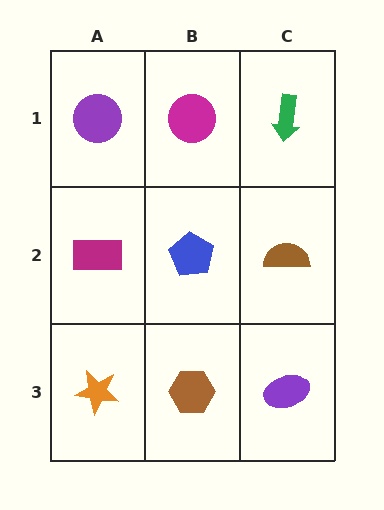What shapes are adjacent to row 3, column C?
A brown semicircle (row 2, column C), a brown hexagon (row 3, column B).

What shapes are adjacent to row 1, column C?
A brown semicircle (row 2, column C), a magenta circle (row 1, column B).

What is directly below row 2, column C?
A purple ellipse.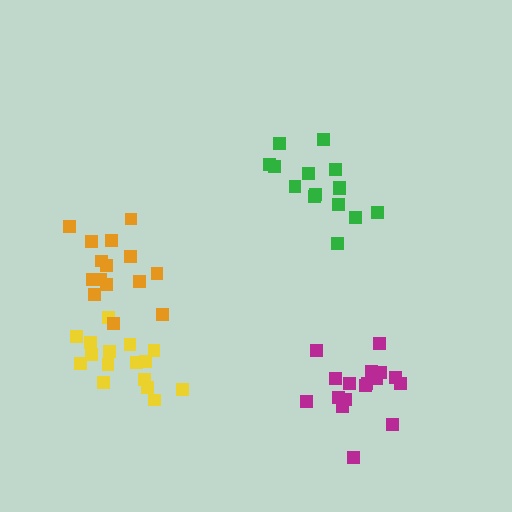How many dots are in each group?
Group 1: 16 dots, Group 2: 15 dots, Group 3: 17 dots, Group 4: 15 dots (63 total).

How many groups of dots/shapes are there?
There are 4 groups.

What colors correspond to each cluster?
The clusters are colored: yellow, green, magenta, orange.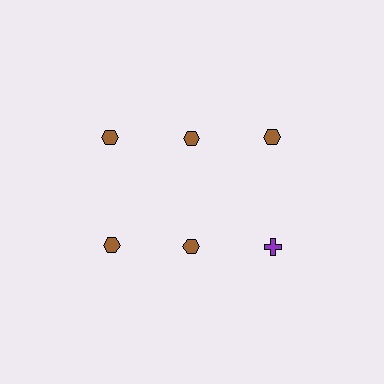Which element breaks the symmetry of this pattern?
The purple cross in the second row, center column breaks the symmetry. All other shapes are brown hexagons.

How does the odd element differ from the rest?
It differs in both color (purple instead of brown) and shape (cross instead of hexagon).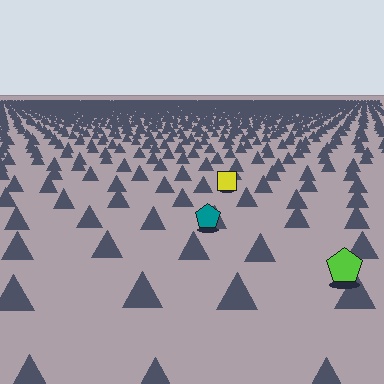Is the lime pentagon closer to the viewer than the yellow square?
Yes. The lime pentagon is closer — you can tell from the texture gradient: the ground texture is coarser near it.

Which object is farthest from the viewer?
The yellow square is farthest from the viewer. It appears smaller and the ground texture around it is denser.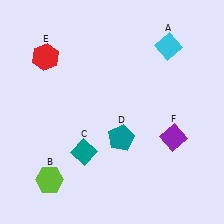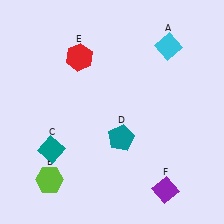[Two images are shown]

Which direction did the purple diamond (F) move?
The purple diamond (F) moved down.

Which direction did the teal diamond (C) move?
The teal diamond (C) moved left.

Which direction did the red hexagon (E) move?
The red hexagon (E) moved right.